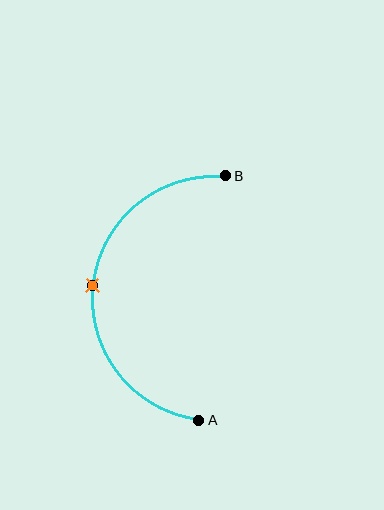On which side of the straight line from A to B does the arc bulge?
The arc bulges to the left of the straight line connecting A and B.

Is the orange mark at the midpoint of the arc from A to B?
Yes. The orange mark lies on the arc at equal arc-length from both A and B — it is the arc midpoint.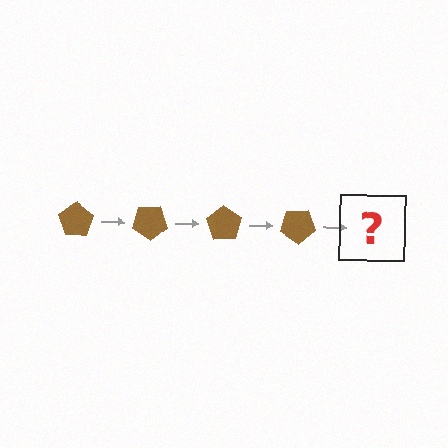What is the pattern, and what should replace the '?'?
The pattern is that the pentagon rotates 35 degrees each step. The '?' should be a brown pentagon rotated 140 degrees.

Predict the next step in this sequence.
The next step is a brown pentagon rotated 140 degrees.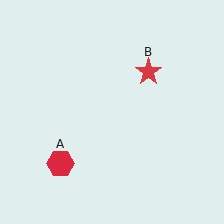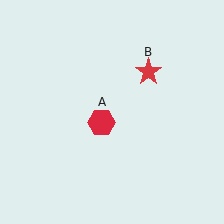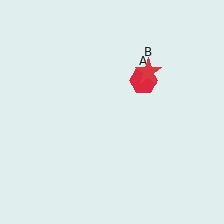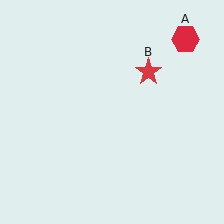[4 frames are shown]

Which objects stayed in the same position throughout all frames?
Red star (object B) remained stationary.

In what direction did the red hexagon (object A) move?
The red hexagon (object A) moved up and to the right.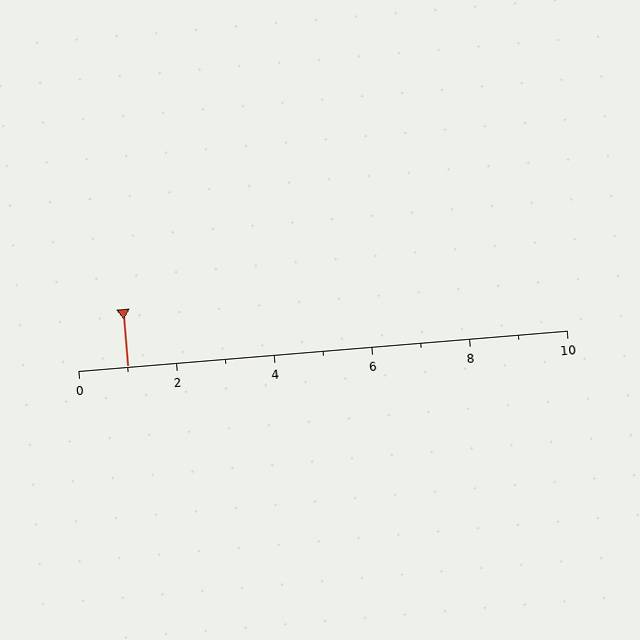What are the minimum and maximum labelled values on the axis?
The axis runs from 0 to 10.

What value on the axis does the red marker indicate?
The marker indicates approximately 1.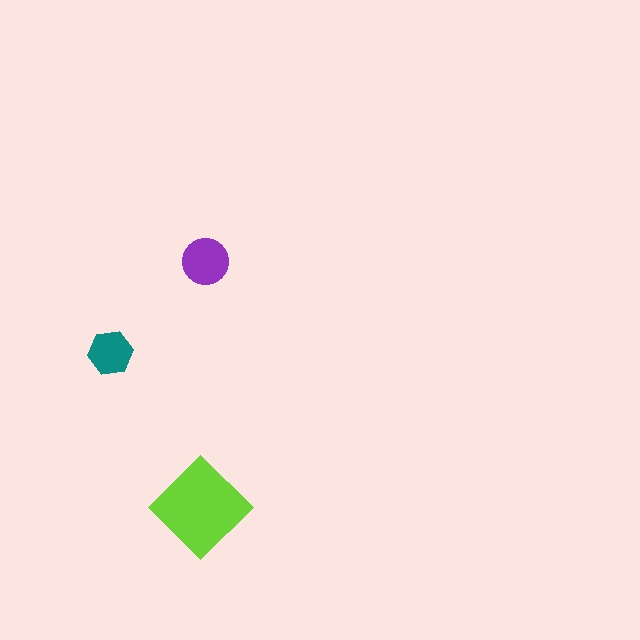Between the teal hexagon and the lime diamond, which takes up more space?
The lime diamond.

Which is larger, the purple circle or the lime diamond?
The lime diamond.